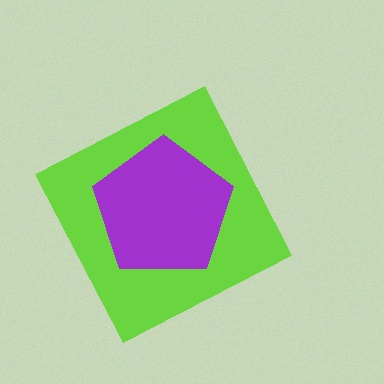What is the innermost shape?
The purple pentagon.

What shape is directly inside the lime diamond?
The purple pentagon.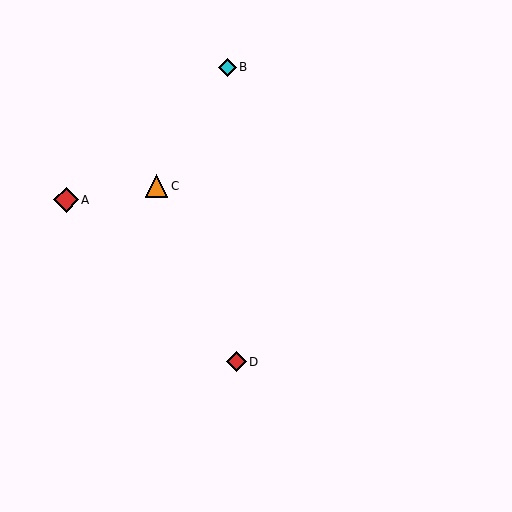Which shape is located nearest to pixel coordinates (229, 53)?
The cyan diamond (labeled B) at (227, 67) is nearest to that location.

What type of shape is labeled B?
Shape B is a cyan diamond.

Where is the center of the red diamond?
The center of the red diamond is at (66, 200).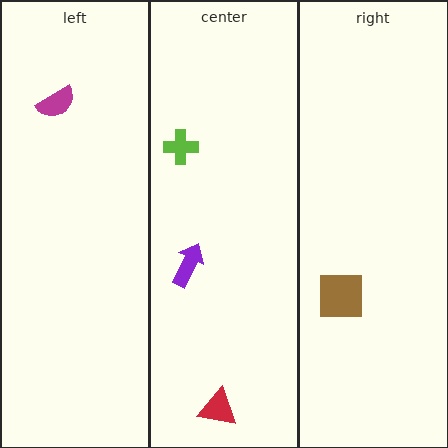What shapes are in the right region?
The brown square.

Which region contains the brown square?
The right region.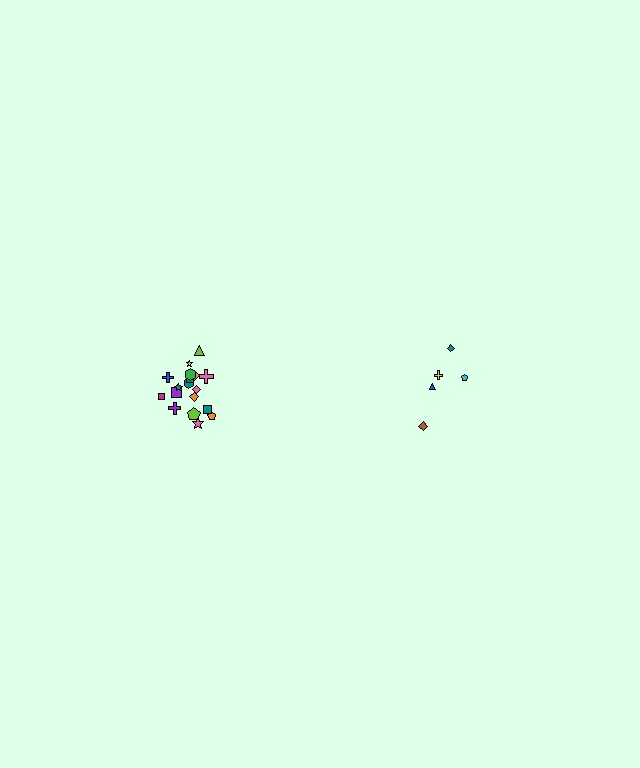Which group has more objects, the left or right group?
The left group.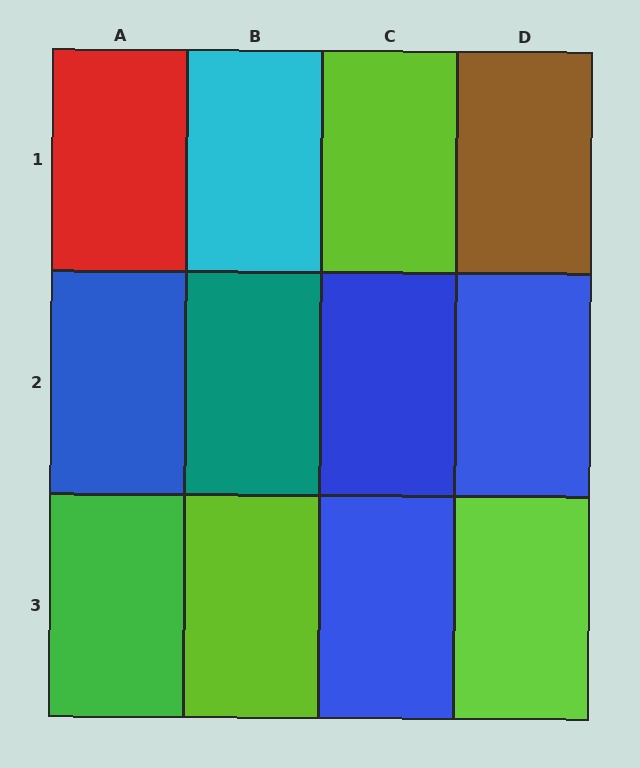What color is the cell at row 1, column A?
Red.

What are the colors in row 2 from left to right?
Blue, teal, blue, blue.